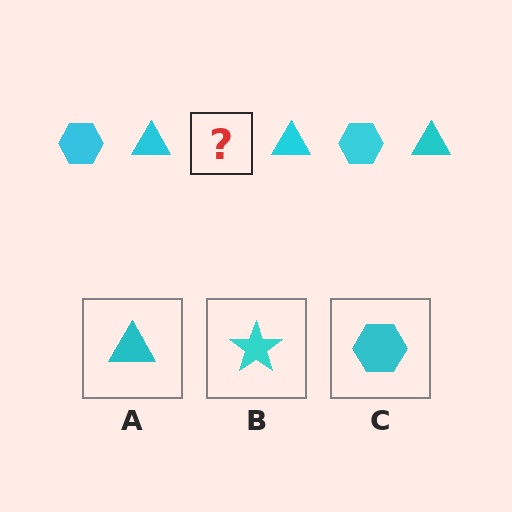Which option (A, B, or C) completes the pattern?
C.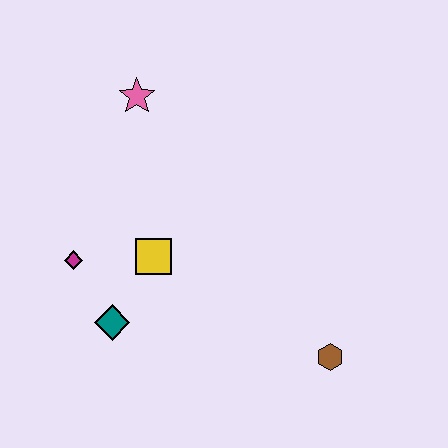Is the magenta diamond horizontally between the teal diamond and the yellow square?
No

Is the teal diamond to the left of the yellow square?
Yes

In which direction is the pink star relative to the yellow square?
The pink star is above the yellow square.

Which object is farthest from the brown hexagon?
The pink star is farthest from the brown hexagon.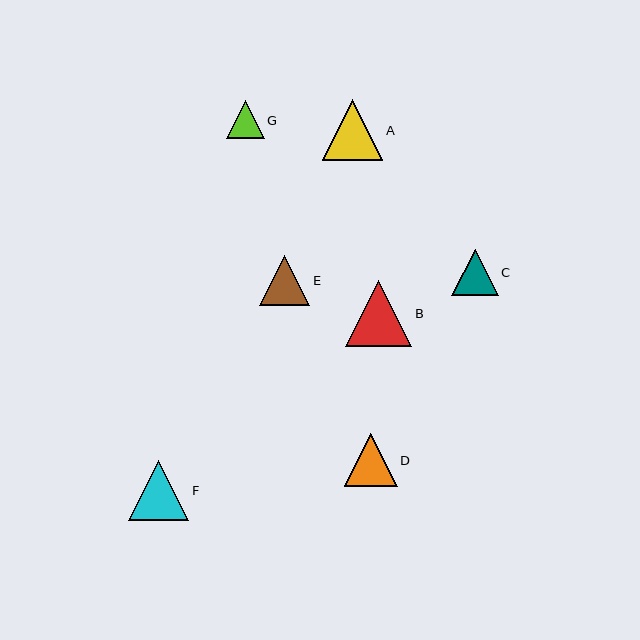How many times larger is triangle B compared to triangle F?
Triangle B is approximately 1.1 times the size of triangle F.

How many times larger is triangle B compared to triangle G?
Triangle B is approximately 1.8 times the size of triangle G.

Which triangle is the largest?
Triangle B is the largest with a size of approximately 66 pixels.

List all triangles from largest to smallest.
From largest to smallest: B, A, F, D, E, C, G.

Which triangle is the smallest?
Triangle G is the smallest with a size of approximately 38 pixels.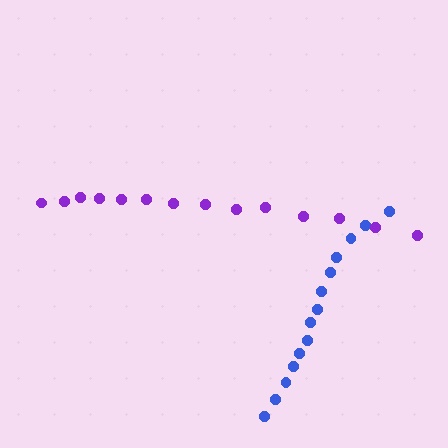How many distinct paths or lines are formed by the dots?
There are 2 distinct paths.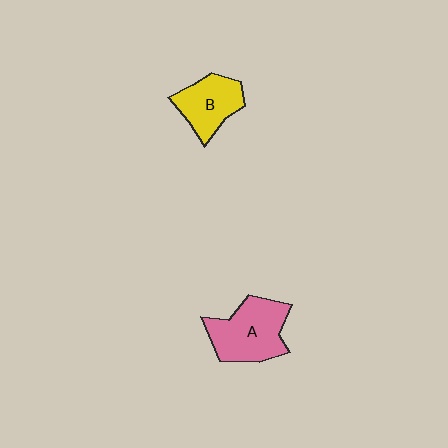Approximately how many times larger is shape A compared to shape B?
Approximately 1.3 times.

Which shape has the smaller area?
Shape B (yellow).